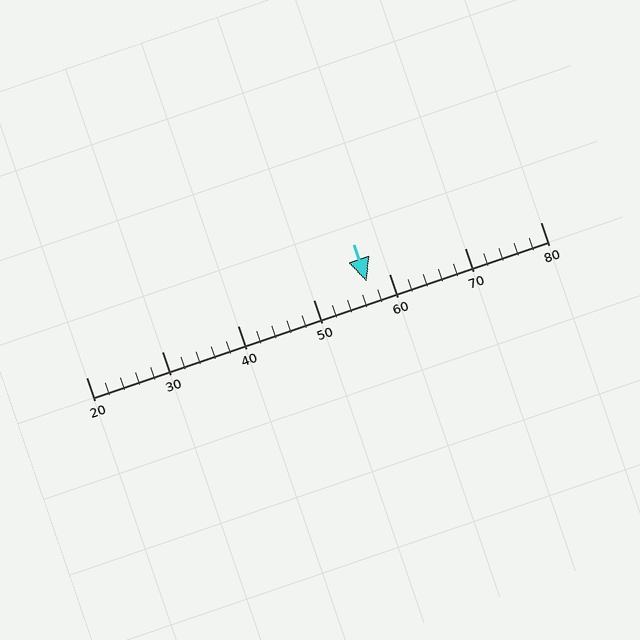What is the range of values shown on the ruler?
The ruler shows values from 20 to 80.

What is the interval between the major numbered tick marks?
The major tick marks are spaced 10 units apart.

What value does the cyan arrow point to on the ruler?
The cyan arrow points to approximately 57.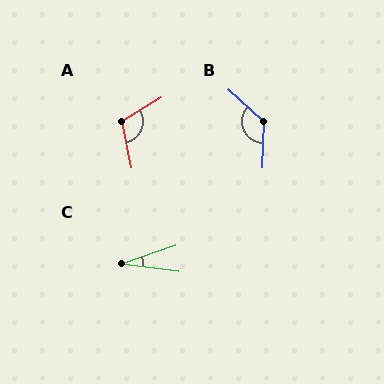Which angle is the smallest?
C, at approximately 27 degrees.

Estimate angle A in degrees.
Approximately 110 degrees.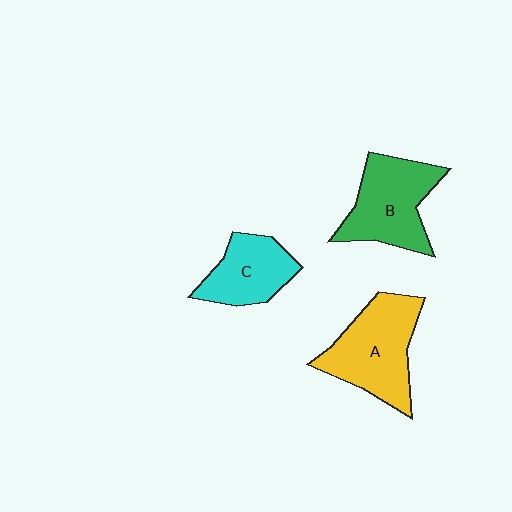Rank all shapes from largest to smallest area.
From largest to smallest: A (yellow), B (green), C (cyan).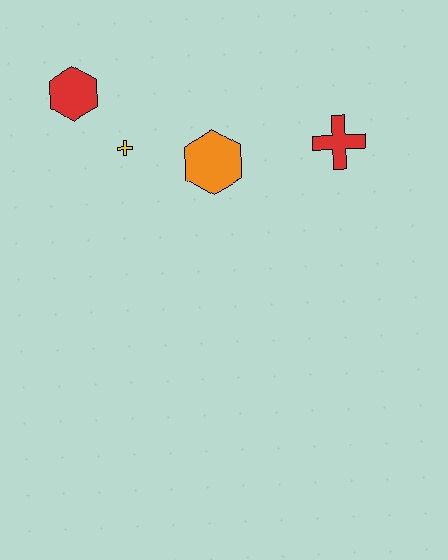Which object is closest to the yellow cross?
The red hexagon is closest to the yellow cross.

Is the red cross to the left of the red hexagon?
No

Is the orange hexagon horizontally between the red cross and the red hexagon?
Yes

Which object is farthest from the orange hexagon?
The red hexagon is farthest from the orange hexagon.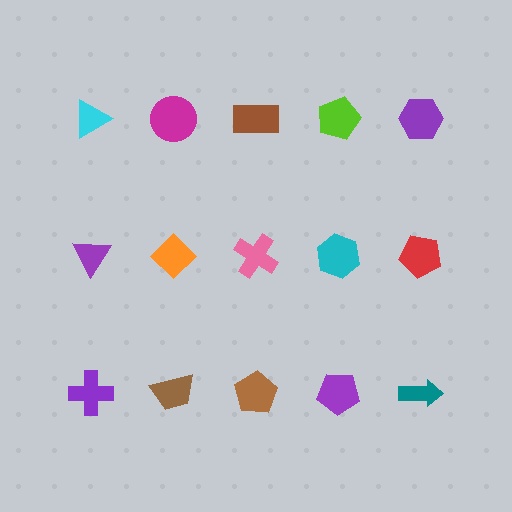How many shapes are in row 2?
5 shapes.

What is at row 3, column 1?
A purple cross.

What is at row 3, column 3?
A brown pentagon.